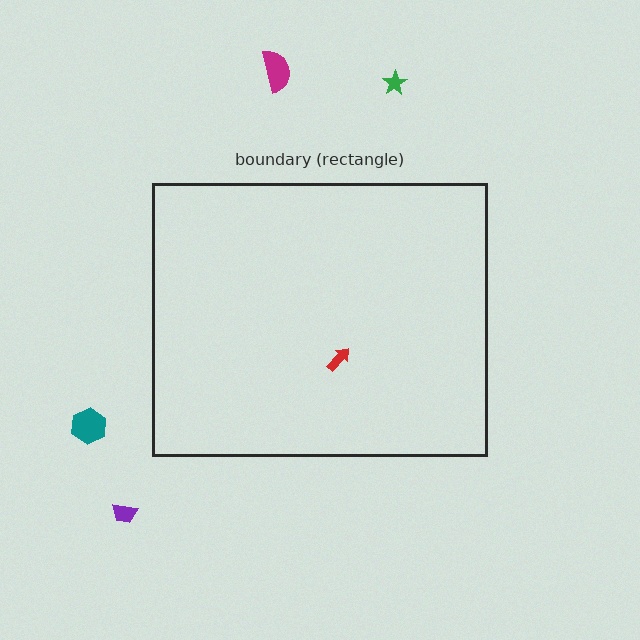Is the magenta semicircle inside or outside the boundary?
Outside.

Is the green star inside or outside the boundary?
Outside.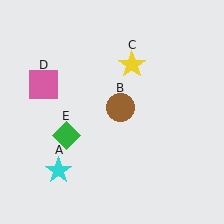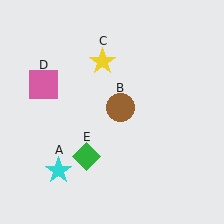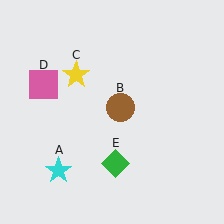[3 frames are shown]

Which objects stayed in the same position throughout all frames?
Cyan star (object A) and brown circle (object B) and pink square (object D) remained stationary.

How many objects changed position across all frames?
2 objects changed position: yellow star (object C), green diamond (object E).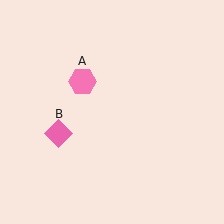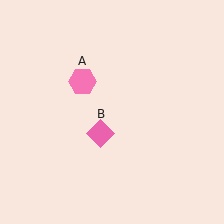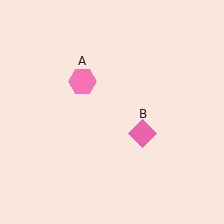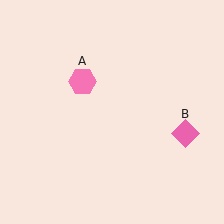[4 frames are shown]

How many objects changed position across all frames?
1 object changed position: pink diamond (object B).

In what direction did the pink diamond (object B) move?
The pink diamond (object B) moved right.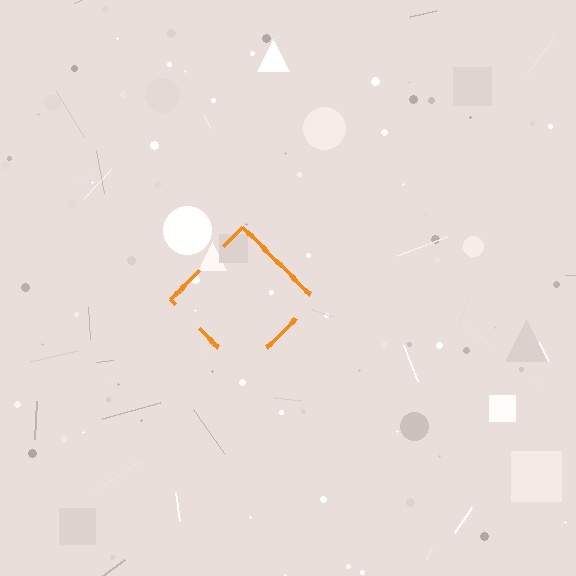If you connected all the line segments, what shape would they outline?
They would outline a diamond.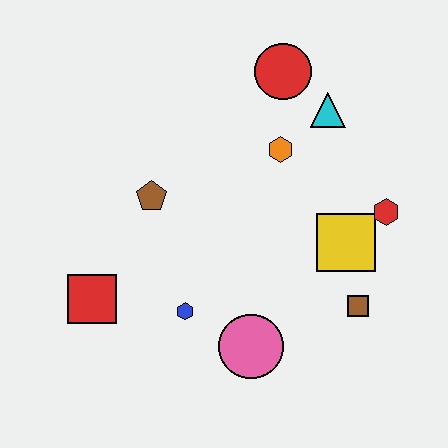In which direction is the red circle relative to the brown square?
The red circle is above the brown square.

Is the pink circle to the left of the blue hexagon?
No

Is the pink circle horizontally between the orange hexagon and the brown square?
No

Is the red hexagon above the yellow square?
Yes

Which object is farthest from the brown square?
The red square is farthest from the brown square.